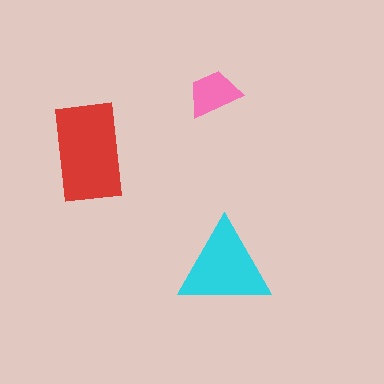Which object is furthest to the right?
The cyan triangle is rightmost.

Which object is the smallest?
The pink trapezoid.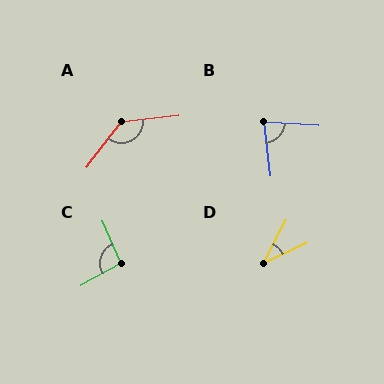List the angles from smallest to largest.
D (38°), B (80°), C (95°), A (133°).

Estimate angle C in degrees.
Approximately 95 degrees.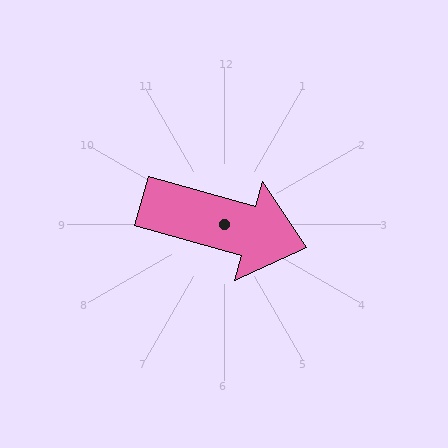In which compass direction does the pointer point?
East.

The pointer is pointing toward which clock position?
Roughly 4 o'clock.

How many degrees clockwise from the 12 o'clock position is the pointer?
Approximately 106 degrees.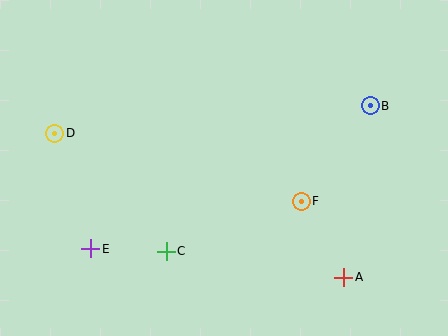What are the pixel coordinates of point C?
Point C is at (166, 251).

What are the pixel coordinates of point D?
Point D is at (55, 133).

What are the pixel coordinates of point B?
Point B is at (370, 106).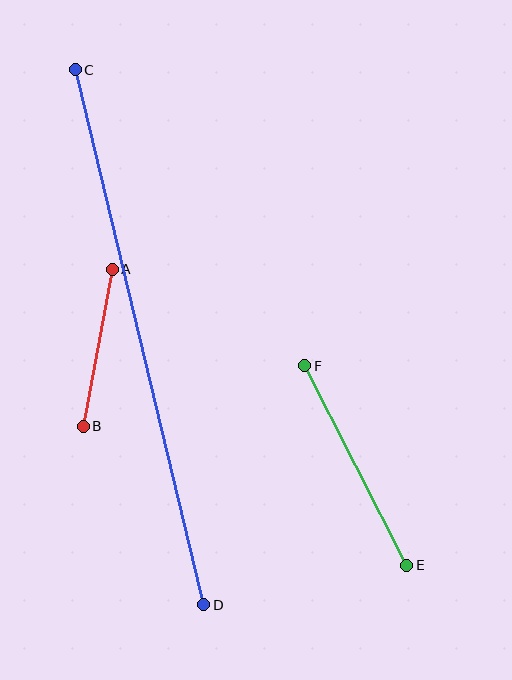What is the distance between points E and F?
The distance is approximately 224 pixels.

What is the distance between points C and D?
The distance is approximately 550 pixels.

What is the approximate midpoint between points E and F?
The midpoint is at approximately (356, 465) pixels.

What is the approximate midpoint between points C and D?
The midpoint is at approximately (140, 337) pixels.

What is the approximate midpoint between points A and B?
The midpoint is at approximately (98, 348) pixels.